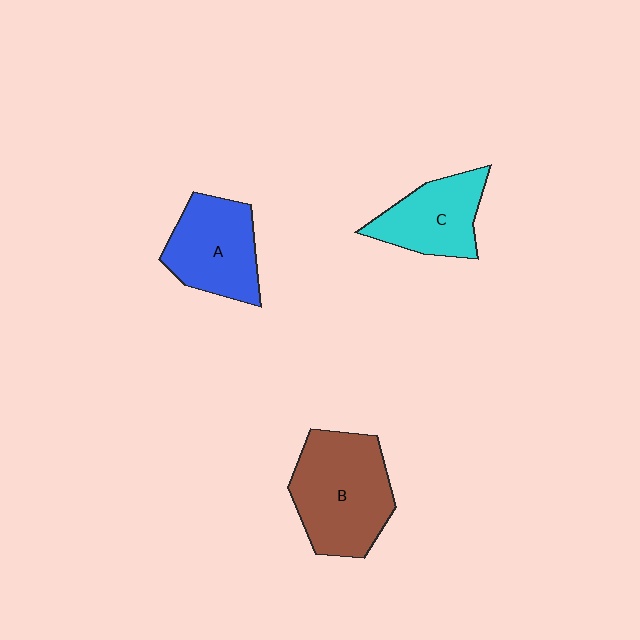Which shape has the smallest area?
Shape C (cyan).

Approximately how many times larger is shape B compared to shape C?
Approximately 1.5 times.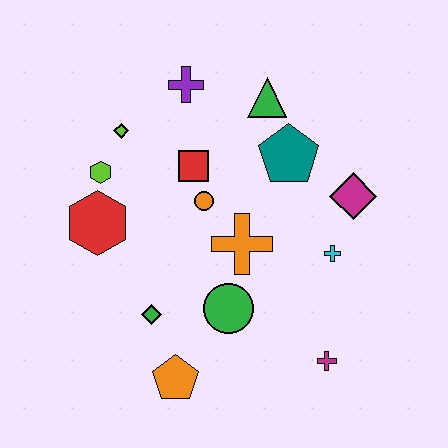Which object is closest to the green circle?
The orange cross is closest to the green circle.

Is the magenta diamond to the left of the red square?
No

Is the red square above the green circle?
Yes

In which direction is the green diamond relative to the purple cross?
The green diamond is below the purple cross.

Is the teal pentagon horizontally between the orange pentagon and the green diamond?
No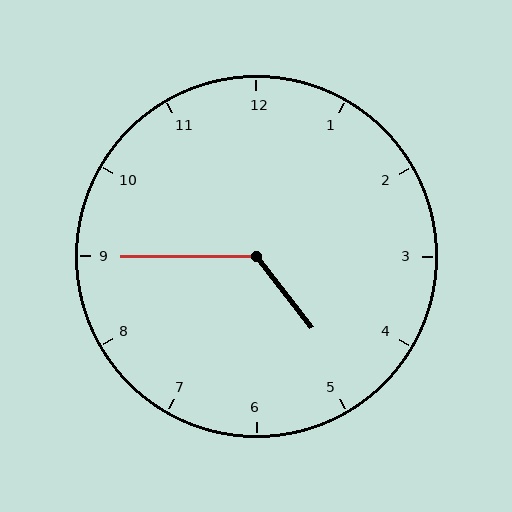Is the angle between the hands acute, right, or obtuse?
It is obtuse.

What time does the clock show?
4:45.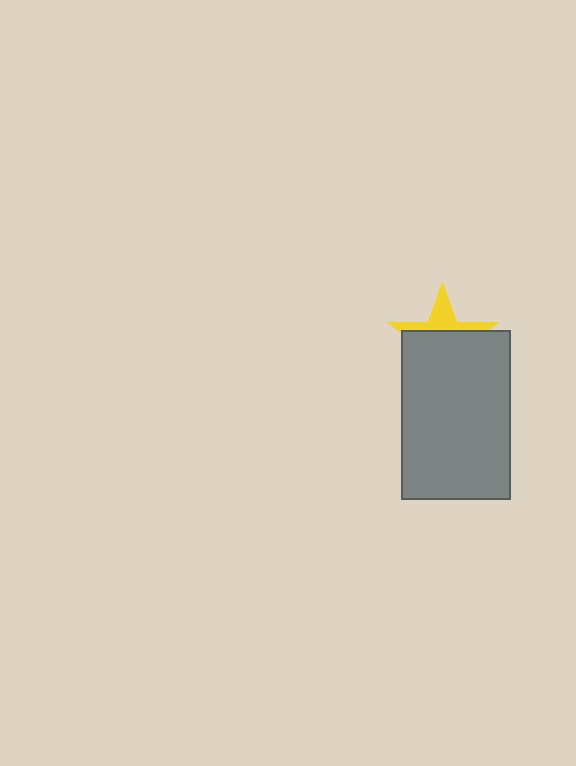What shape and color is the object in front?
The object in front is a gray rectangle.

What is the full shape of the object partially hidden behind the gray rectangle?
The partially hidden object is a yellow star.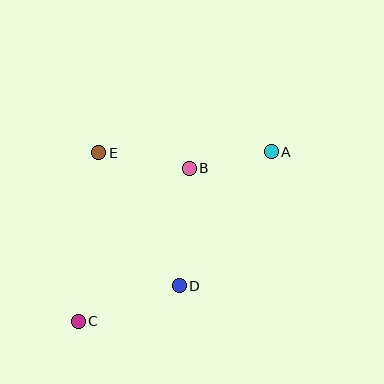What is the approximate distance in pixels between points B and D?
The distance between B and D is approximately 118 pixels.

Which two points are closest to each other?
Points A and B are closest to each other.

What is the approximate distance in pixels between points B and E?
The distance between B and E is approximately 92 pixels.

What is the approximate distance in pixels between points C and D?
The distance between C and D is approximately 107 pixels.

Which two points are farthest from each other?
Points A and C are farthest from each other.